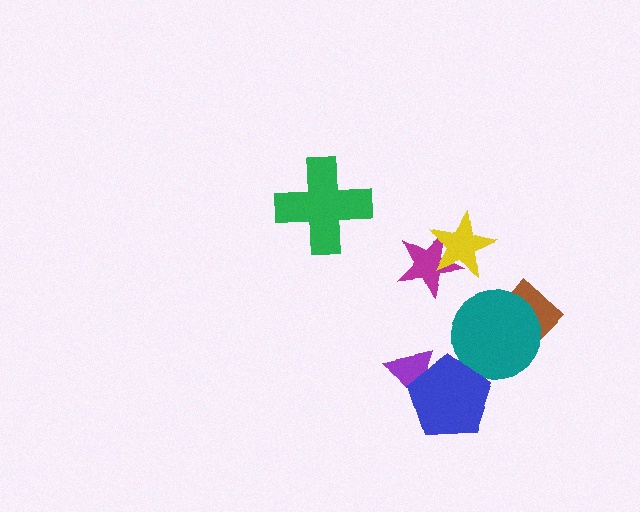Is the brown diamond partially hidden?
Yes, it is partially covered by another shape.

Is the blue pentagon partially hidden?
No, no other shape covers it.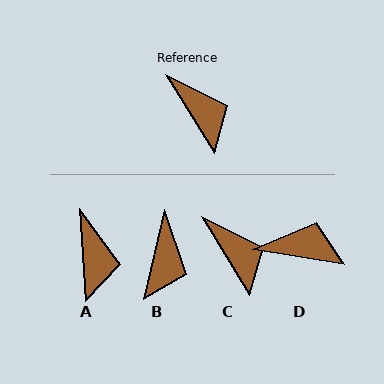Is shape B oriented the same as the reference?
No, it is off by about 45 degrees.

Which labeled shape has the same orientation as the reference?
C.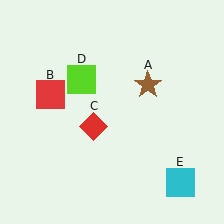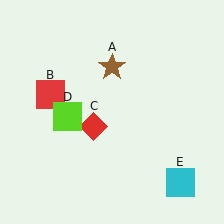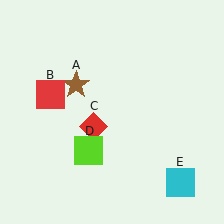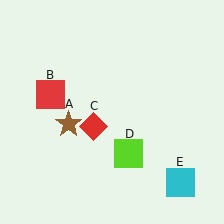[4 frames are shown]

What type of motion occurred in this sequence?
The brown star (object A), lime square (object D) rotated counterclockwise around the center of the scene.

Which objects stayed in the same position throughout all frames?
Red square (object B) and red diamond (object C) and cyan square (object E) remained stationary.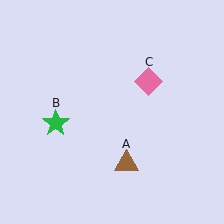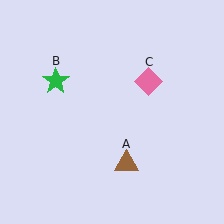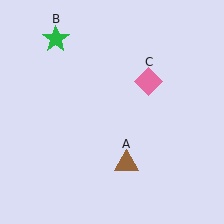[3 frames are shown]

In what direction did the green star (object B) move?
The green star (object B) moved up.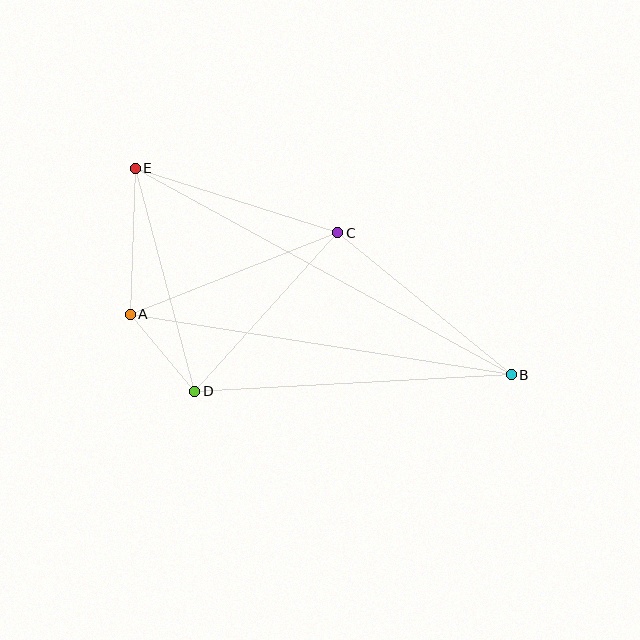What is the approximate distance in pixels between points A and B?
The distance between A and B is approximately 386 pixels.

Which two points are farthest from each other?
Points B and E are farthest from each other.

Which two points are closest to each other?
Points A and D are closest to each other.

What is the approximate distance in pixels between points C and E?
The distance between C and E is approximately 212 pixels.